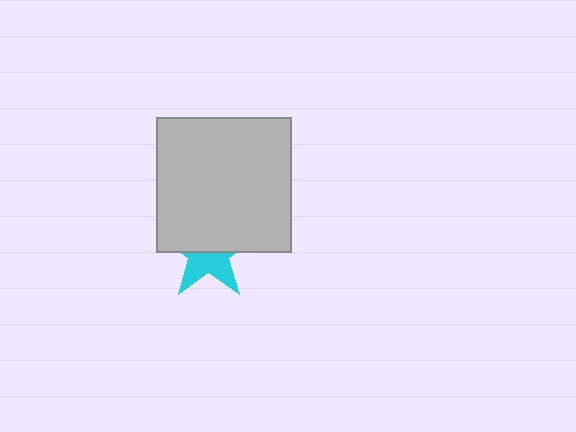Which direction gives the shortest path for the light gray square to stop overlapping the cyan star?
Moving up gives the shortest separation.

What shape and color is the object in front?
The object in front is a light gray square.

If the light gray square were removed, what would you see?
You would see the complete cyan star.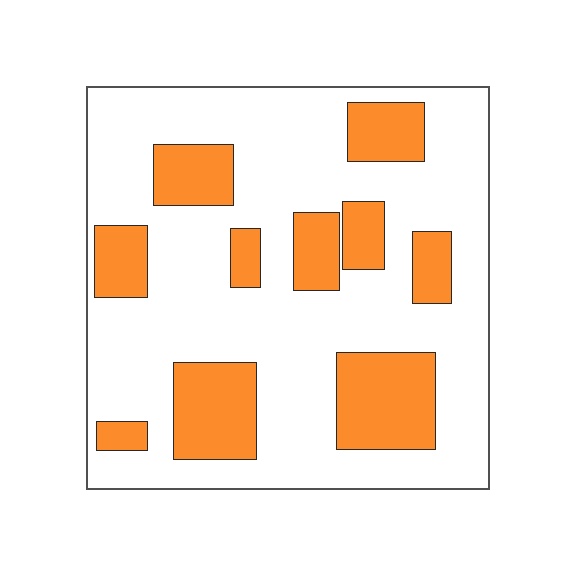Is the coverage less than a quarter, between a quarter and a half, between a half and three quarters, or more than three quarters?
Between a quarter and a half.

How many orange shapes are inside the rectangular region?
10.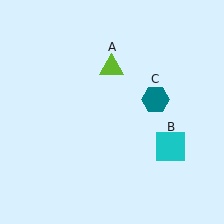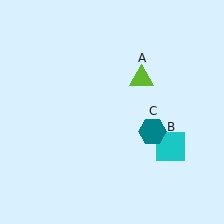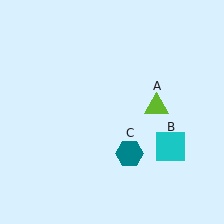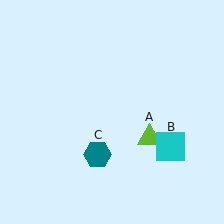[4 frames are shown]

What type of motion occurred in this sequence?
The lime triangle (object A), teal hexagon (object C) rotated clockwise around the center of the scene.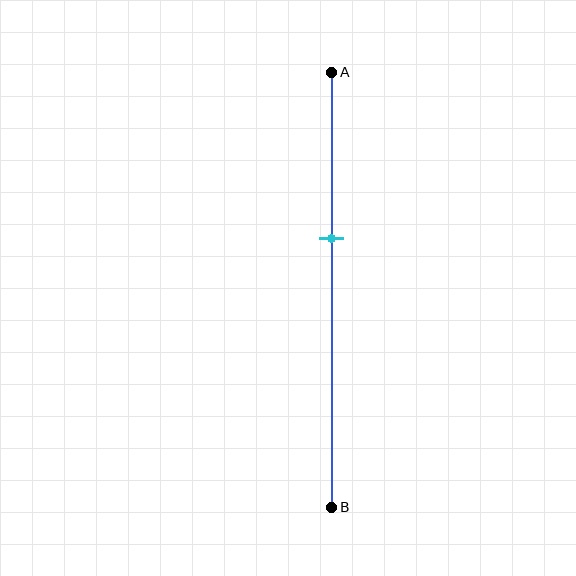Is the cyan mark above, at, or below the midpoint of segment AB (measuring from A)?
The cyan mark is above the midpoint of segment AB.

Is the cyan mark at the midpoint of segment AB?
No, the mark is at about 40% from A, not at the 50% midpoint.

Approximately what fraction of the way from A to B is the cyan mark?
The cyan mark is approximately 40% of the way from A to B.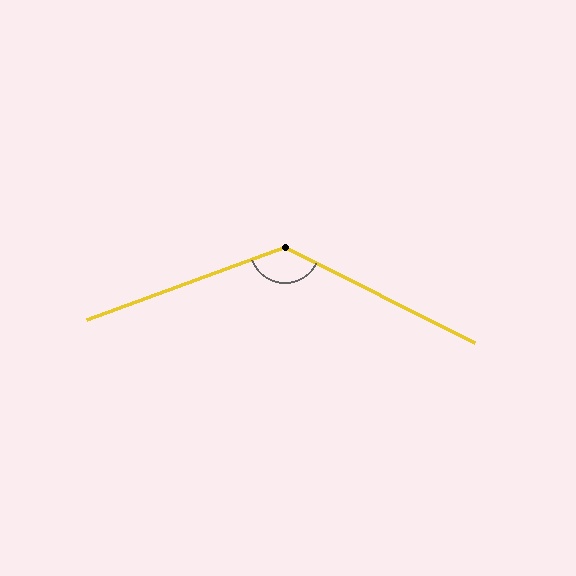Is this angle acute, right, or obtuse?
It is obtuse.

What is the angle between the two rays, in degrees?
Approximately 133 degrees.